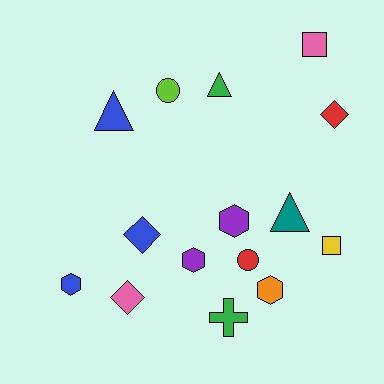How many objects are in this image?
There are 15 objects.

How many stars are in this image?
There are no stars.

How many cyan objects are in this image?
There are no cyan objects.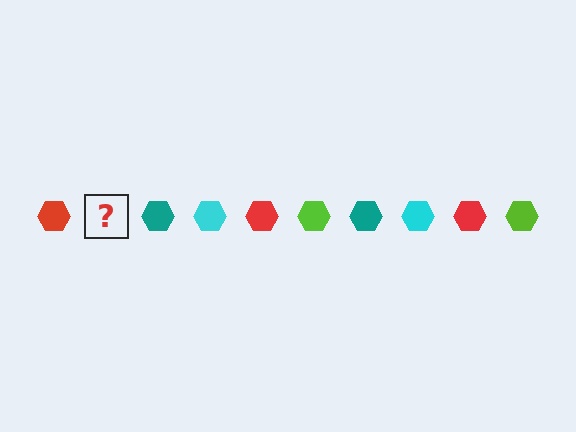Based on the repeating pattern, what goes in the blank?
The blank should be a lime hexagon.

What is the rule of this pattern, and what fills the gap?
The rule is that the pattern cycles through red, lime, teal, cyan hexagons. The gap should be filled with a lime hexagon.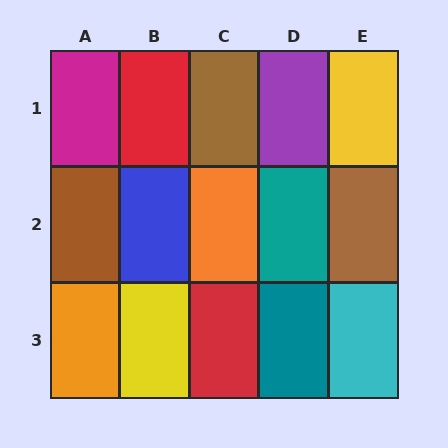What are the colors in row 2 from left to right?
Brown, blue, orange, teal, brown.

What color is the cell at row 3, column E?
Cyan.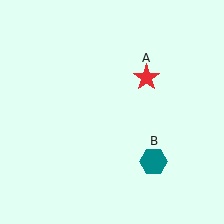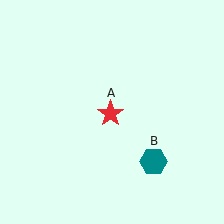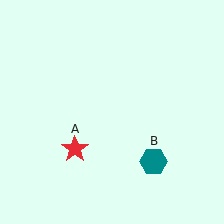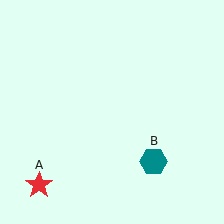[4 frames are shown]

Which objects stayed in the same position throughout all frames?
Teal hexagon (object B) remained stationary.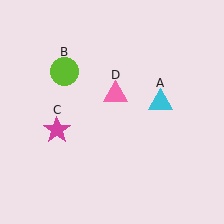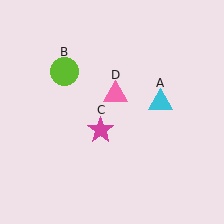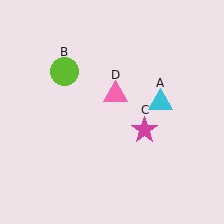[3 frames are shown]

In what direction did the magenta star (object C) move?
The magenta star (object C) moved right.